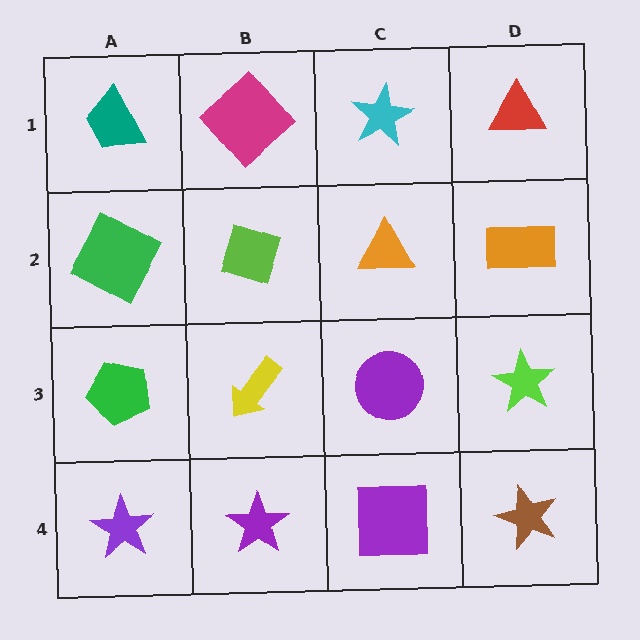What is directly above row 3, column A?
A green square.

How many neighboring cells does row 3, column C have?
4.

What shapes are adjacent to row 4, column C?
A purple circle (row 3, column C), a purple star (row 4, column B), a brown star (row 4, column D).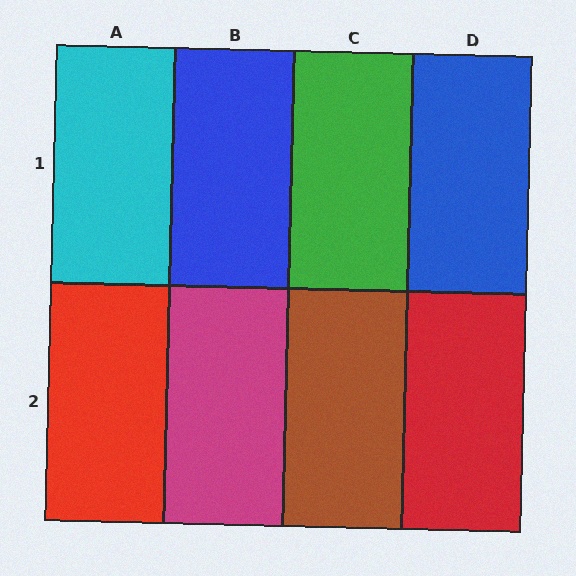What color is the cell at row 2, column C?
Brown.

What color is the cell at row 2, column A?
Red.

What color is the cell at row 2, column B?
Magenta.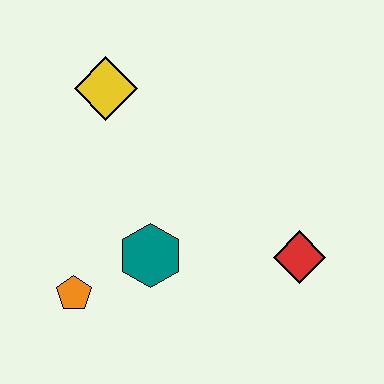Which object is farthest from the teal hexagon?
The yellow diamond is farthest from the teal hexagon.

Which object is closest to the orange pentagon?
The teal hexagon is closest to the orange pentagon.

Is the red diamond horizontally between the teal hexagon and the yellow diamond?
No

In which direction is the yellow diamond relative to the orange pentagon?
The yellow diamond is above the orange pentagon.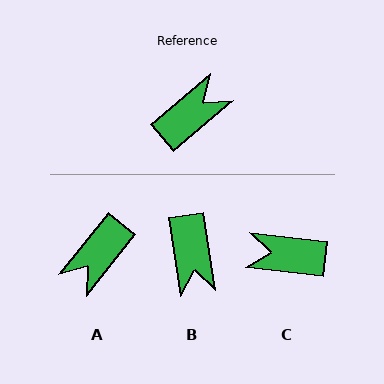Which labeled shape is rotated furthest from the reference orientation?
A, about 170 degrees away.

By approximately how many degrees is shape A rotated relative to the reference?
Approximately 170 degrees clockwise.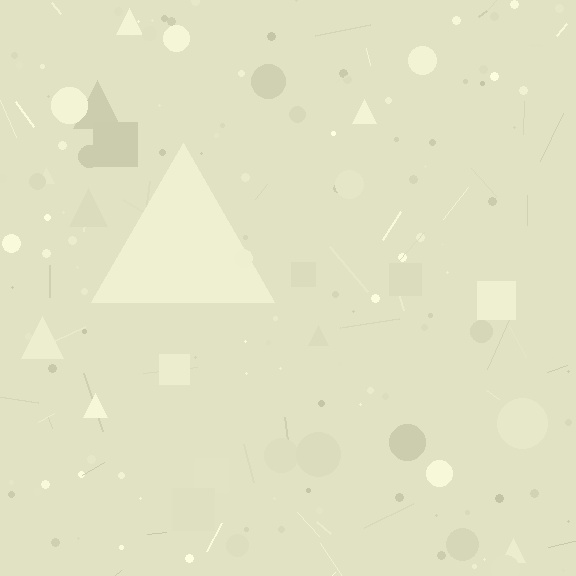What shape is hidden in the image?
A triangle is hidden in the image.